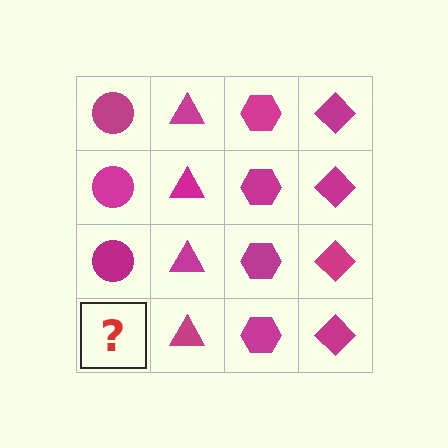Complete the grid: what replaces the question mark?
The question mark should be replaced with a magenta circle.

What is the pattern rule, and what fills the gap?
The rule is that each column has a consistent shape. The gap should be filled with a magenta circle.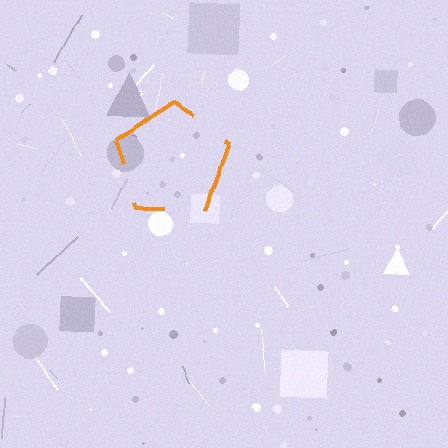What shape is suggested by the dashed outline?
The dashed outline suggests a pentagon.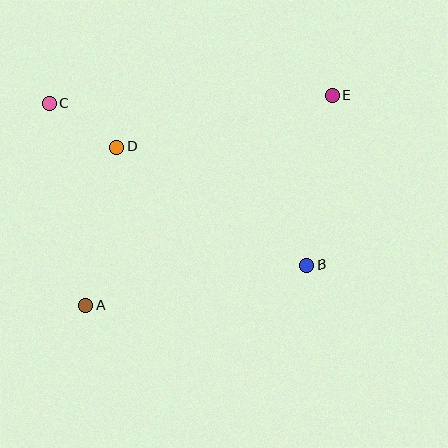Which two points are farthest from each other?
Points A and E are farthest from each other.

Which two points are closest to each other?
Points C and D are closest to each other.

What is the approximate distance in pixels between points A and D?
The distance between A and D is approximately 161 pixels.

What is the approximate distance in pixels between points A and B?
The distance between A and B is approximately 224 pixels.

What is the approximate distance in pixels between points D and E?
The distance between D and E is approximately 222 pixels.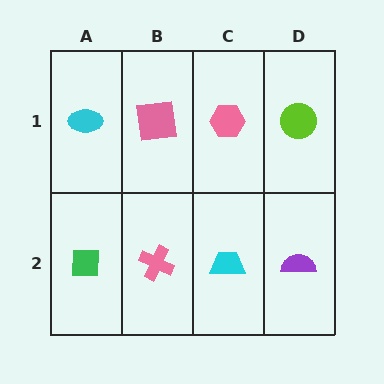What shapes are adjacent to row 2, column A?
A cyan ellipse (row 1, column A), a pink cross (row 2, column B).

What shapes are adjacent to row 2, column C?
A pink hexagon (row 1, column C), a pink cross (row 2, column B), a purple semicircle (row 2, column D).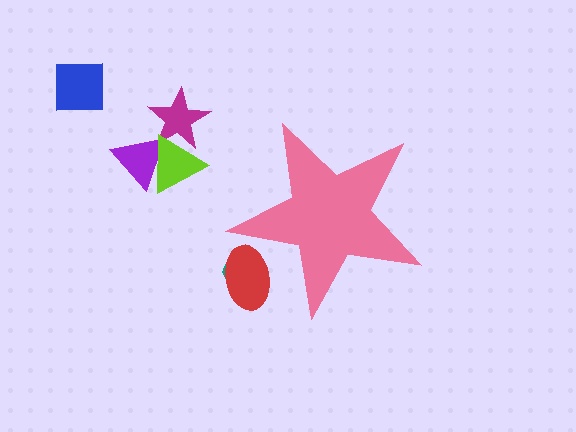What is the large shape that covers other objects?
A pink star.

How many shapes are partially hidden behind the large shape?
2 shapes are partially hidden.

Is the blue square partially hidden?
No, the blue square is fully visible.